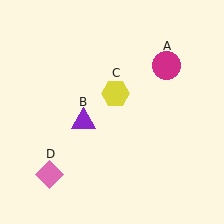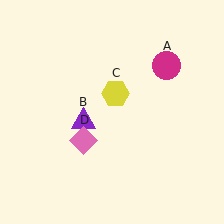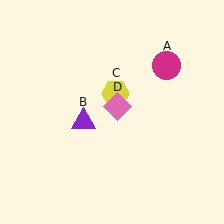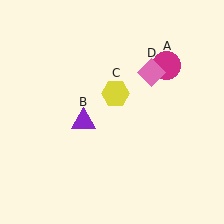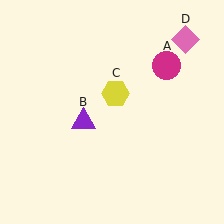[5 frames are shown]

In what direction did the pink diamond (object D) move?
The pink diamond (object D) moved up and to the right.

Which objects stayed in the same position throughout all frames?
Magenta circle (object A) and purple triangle (object B) and yellow hexagon (object C) remained stationary.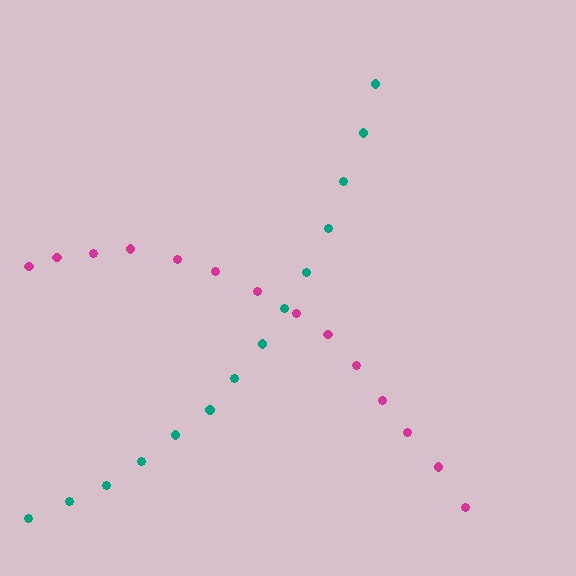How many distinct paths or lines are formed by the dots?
There are 2 distinct paths.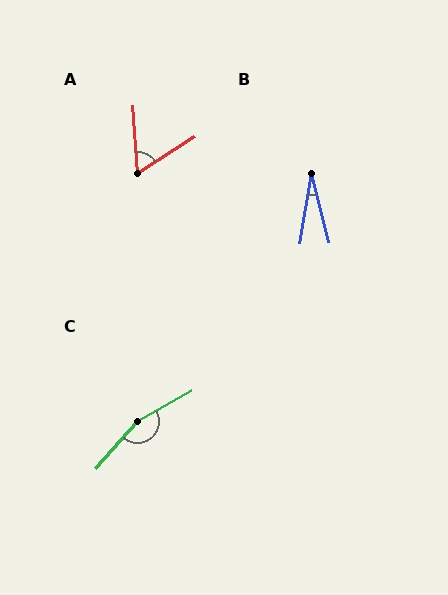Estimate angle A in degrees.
Approximately 61 degrees.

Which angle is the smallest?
B, at approximately 24 degrees.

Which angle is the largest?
C, at approximately 160 degrees.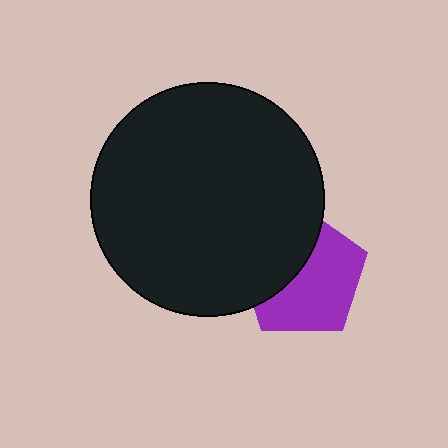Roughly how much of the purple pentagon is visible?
About half of it is visible (roughly 59%).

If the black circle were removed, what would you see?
You would see the complete purple pentagon.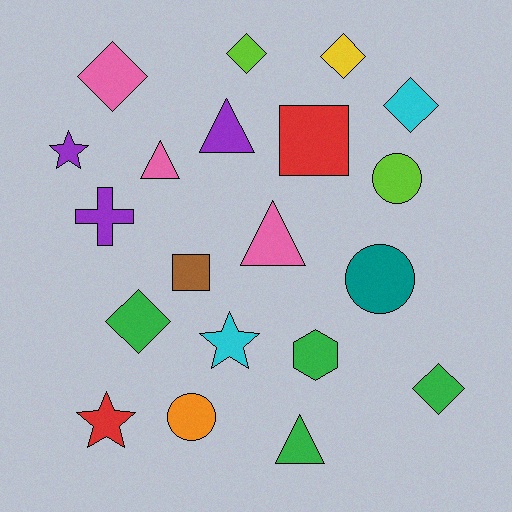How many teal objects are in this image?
There is 1 teal object.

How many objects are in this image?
There are 20 objects.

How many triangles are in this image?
There are 4 triangles.